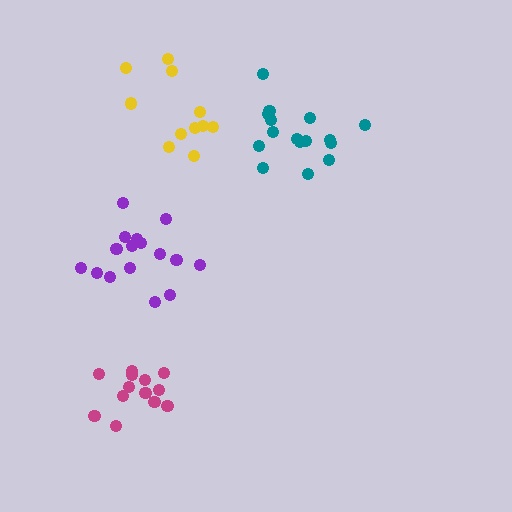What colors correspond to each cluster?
The clusters are colored: purple, yellow, magenta, teal.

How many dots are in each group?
Group 1: 16 dots, Group 2: 11 dots, Group 3: 13 dots, Group 4: 16 dots (56 total).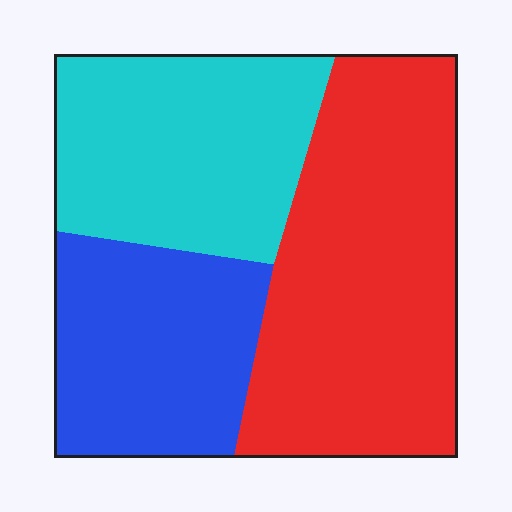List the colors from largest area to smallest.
From largest to smallest: red, cyan, blue.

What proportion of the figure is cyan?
Cyan covers roughly 30% of the figure.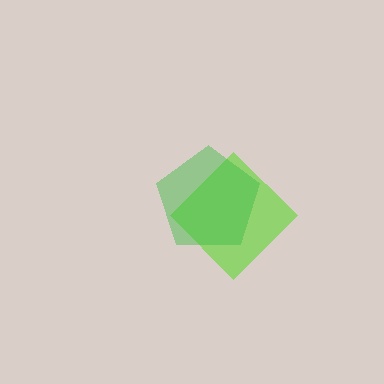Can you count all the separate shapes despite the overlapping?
Yes, there are 2 separate shapes.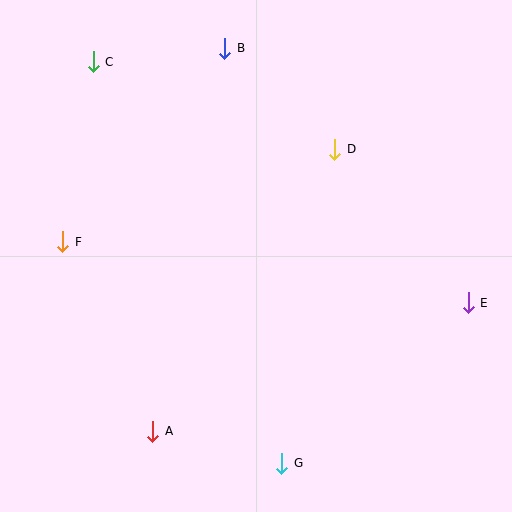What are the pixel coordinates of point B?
Point B is at (225, 48).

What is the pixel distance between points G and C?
The distance between G and C is 444 pixels.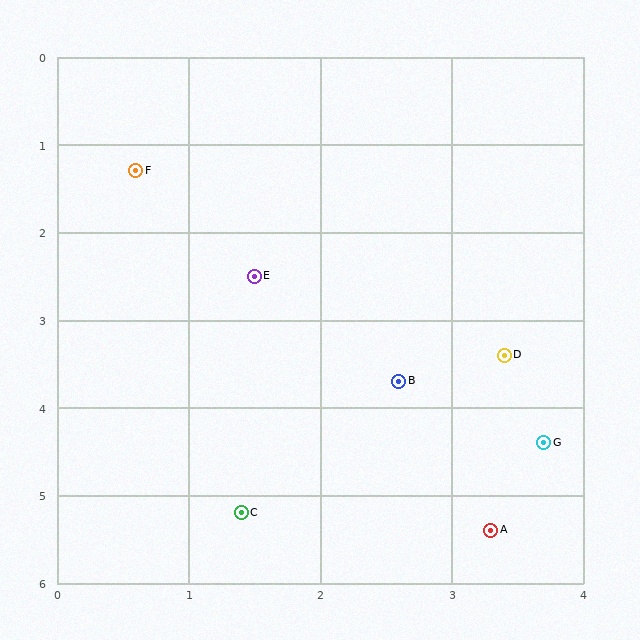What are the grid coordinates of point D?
Point D is at approximately (3.4, 3.4).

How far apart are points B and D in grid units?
Points B and D are about 0.9 grid units apart.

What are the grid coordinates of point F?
Point F is at approximately (0.6, 1.3).